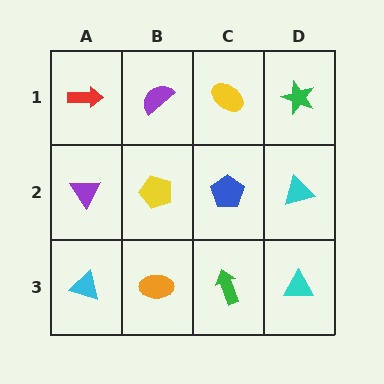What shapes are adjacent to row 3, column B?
A yellow pentagon (row 2, column B), a cyan triangle (row 3, column A), a green arrow (row 3, column C).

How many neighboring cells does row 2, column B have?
4.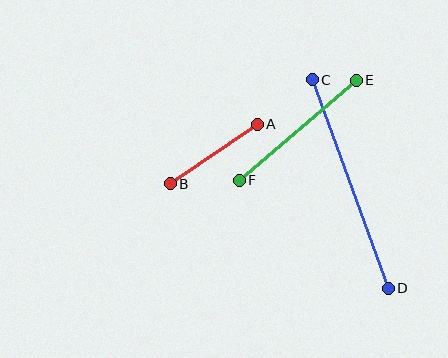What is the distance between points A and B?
The distance is approximately 105 pixels.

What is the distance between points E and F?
The distance is approximately 154 pixels.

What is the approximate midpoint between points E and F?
The midpoint is at approximately (298, 130) pixels.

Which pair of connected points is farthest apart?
Points C and D are farthest apart.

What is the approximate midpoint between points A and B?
The midpoint is at approximately (214, 154) pixels.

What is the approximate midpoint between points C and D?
The midpoint is at approximately (350, 184) pixels.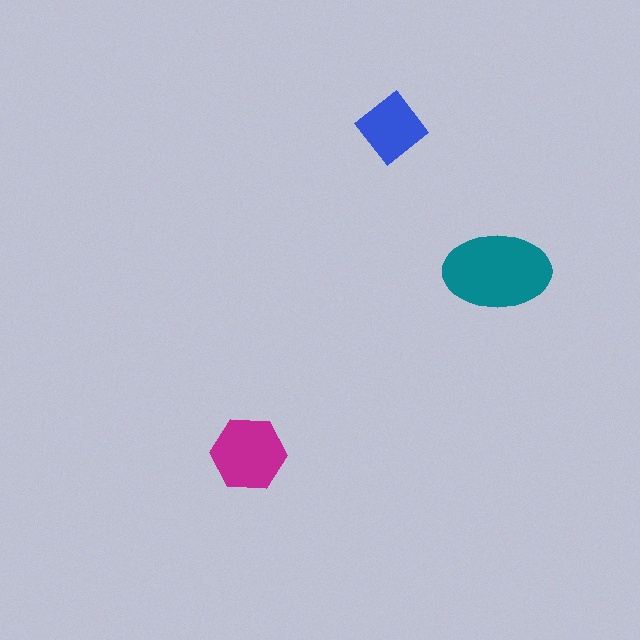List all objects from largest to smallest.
The teal ellipse, the magenta hexagon, the blue diamond.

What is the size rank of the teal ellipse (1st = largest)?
1st.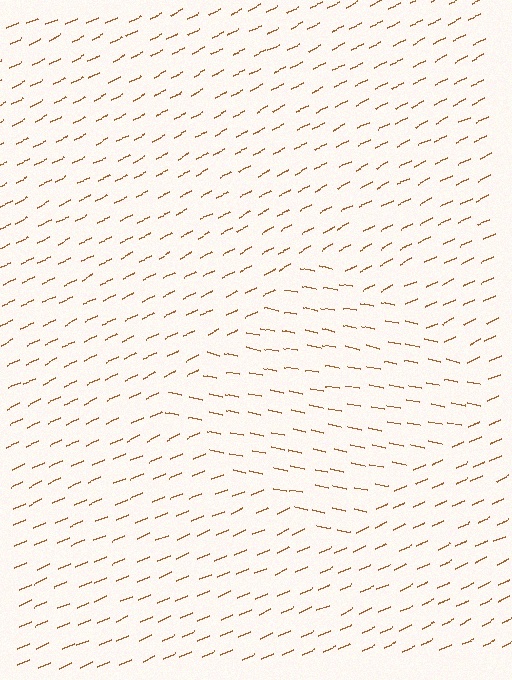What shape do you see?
I see a diamond.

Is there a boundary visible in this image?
Yes, there is a texture boundary formed by a change in line orientation.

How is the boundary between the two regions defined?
The boundary is defined purely by a change in line orientation (approximately 35 degrees difference). All lines are the same color and thickness.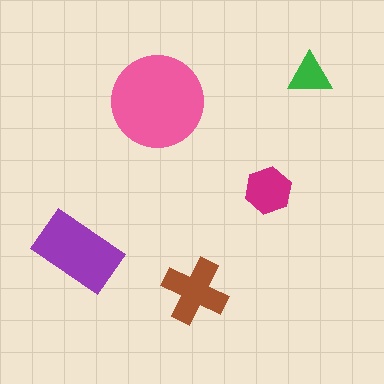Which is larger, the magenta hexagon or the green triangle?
The magenta hexagon.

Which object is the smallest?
The green triangle.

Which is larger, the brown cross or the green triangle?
The brown cross.